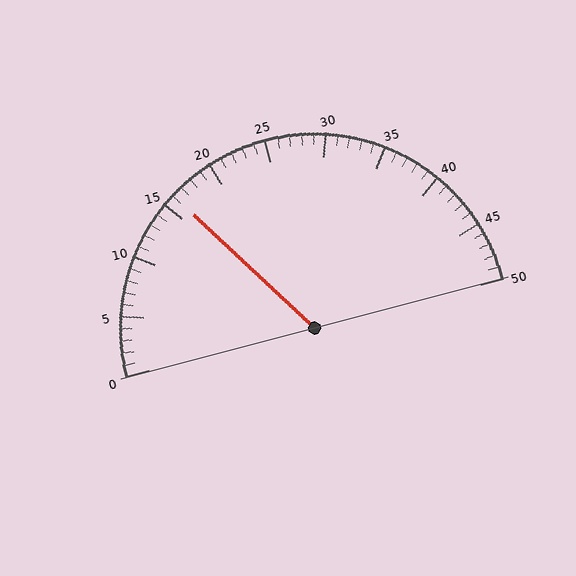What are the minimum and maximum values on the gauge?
The gauge ranges from 0 to 50.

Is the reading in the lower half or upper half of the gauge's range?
The reading is in the lower half of the range (0 to 50).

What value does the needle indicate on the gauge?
The needle indicates approximately 16.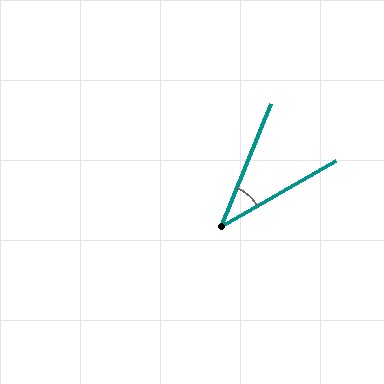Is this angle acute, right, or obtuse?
It is acute.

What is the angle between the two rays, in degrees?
Approximately 38 degrees.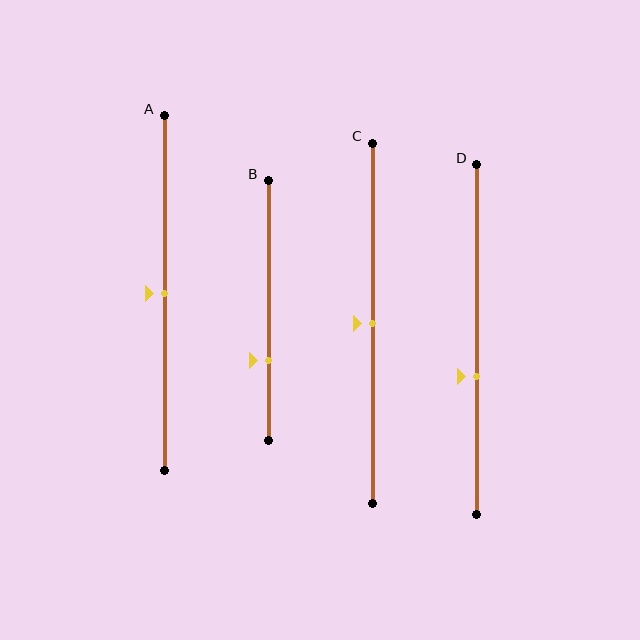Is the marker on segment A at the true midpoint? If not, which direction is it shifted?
Yes, the marker on segment A is at the true midpoint.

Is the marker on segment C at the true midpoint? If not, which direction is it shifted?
Yes, the marker on segment C is at the true midpoint.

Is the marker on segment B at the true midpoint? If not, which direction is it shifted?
No, the marker on segment B is shifted downward by about 19% of the segment length.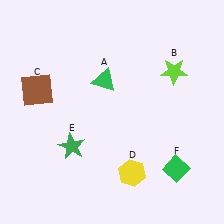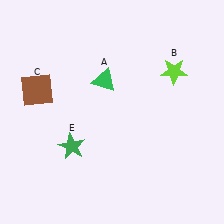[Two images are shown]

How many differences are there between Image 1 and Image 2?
There are 2 differences between the two images.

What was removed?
The green diamond (F), the yellow hexagon (D) were removed in Image 2.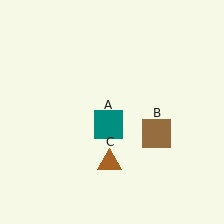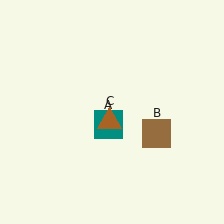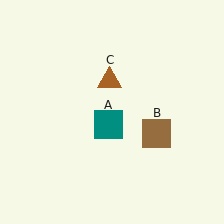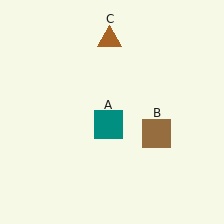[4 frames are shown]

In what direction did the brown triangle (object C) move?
The brown triangle (object C) moved up.